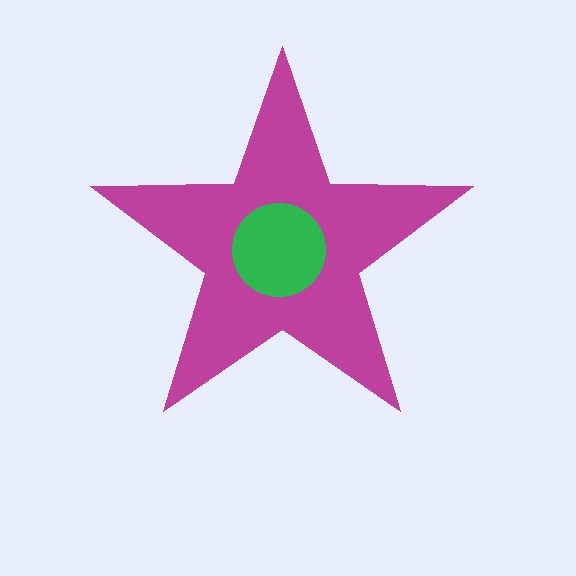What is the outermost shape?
The magenta star.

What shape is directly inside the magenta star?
The green circle.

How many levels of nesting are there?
2.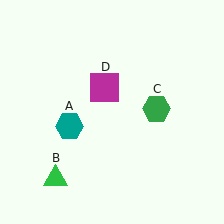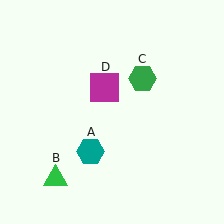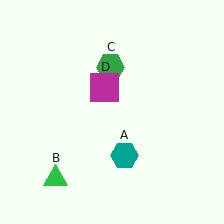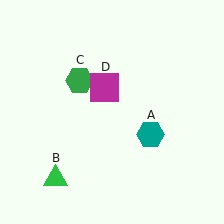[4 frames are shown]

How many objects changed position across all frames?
2 objects changed position: teal hexagon (object A), green hexagon (object C).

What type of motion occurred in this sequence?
The teal hexagon (object A), green hexagon (object C) rotated counterclockwise around the center of the scene.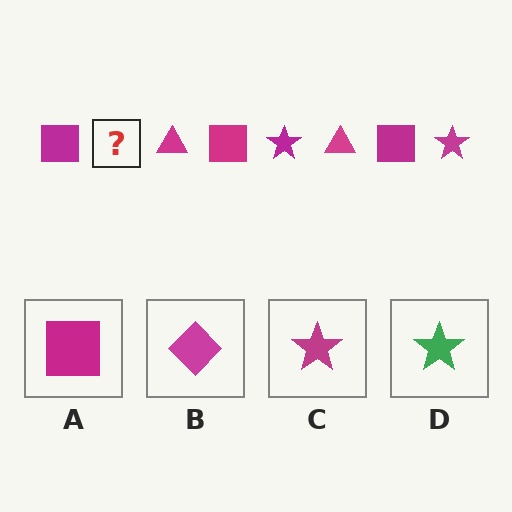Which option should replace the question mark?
Option C.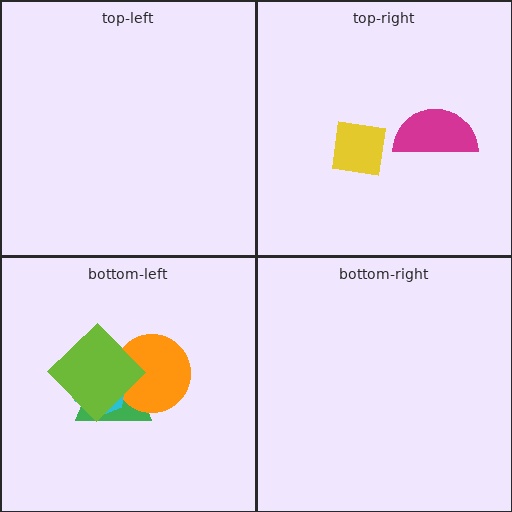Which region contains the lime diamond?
The bottom-left region.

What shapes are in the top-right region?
The yellow square, the magenta semicircle.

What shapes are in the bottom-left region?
The green trapezoid, the orange circle, the cyan hexagon, the lime diamond.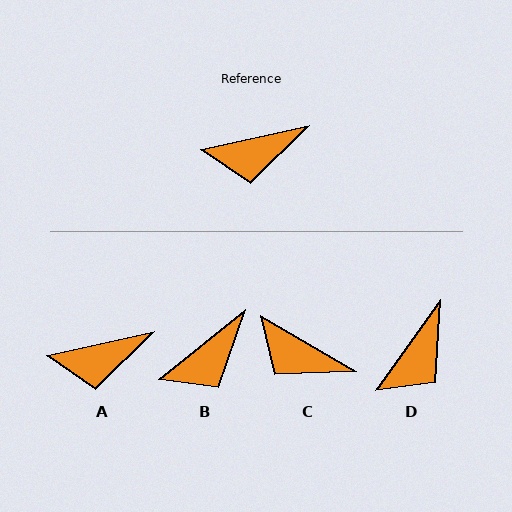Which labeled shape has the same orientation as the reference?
A.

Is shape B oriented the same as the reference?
No, it is off by about 27 degrees.